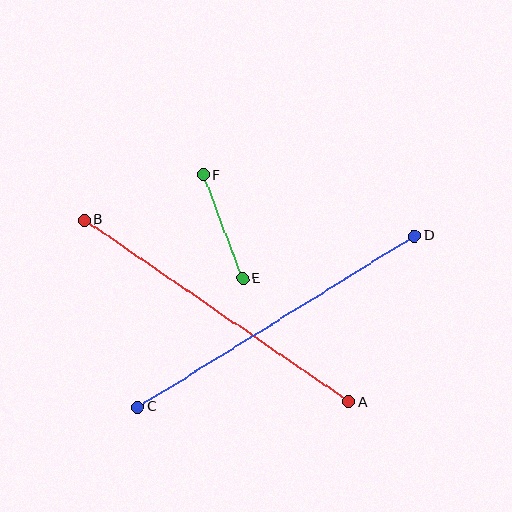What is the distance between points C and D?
The distance is approximately 325 pixels.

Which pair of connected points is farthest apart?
Points C and D are farthest apart.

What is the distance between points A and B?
The distance is approximately 321 pixels.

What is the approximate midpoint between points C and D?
The midpoint is at approximately (276, 321) pixels.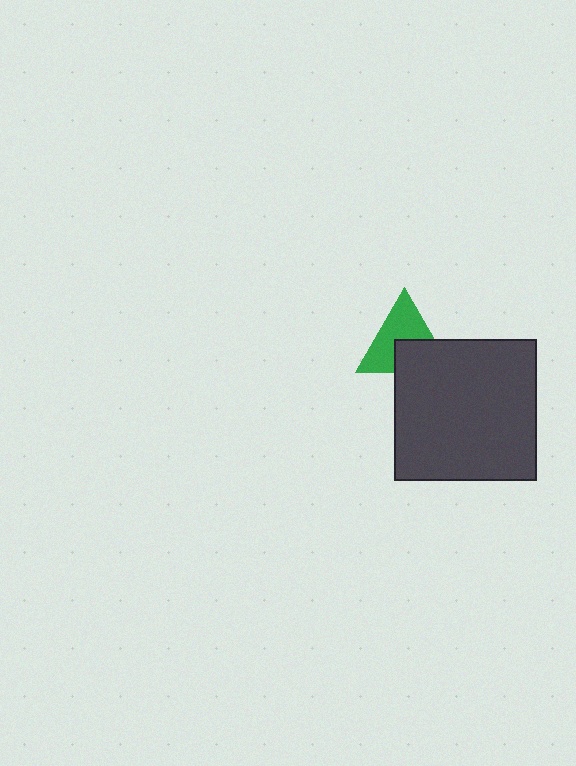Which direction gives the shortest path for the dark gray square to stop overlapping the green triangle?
Moving down gives the shortest separation.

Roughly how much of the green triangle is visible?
About half of it is visible (roughly 60%).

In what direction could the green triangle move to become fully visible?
The green triangle could move up. That would shift it out from behind the dark gray square entirely.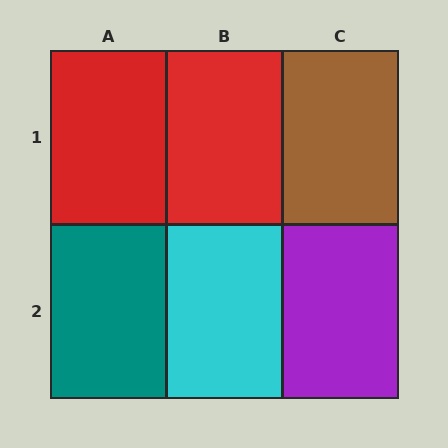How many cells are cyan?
1 cell is cyan.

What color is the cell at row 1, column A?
Red.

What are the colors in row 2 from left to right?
Teal, cyan, purple.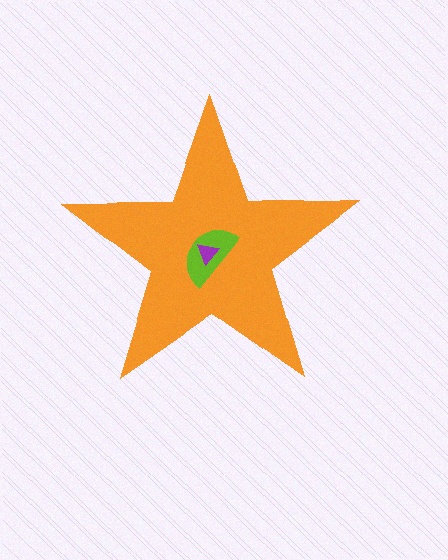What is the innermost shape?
The purple triangle.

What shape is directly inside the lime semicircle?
The purple triangle.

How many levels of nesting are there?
3.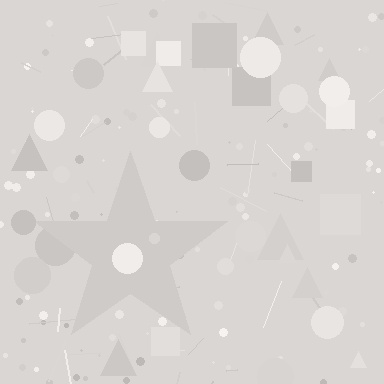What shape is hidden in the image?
A star is hidden in the image.